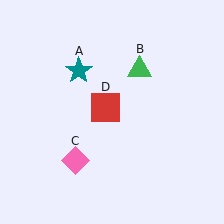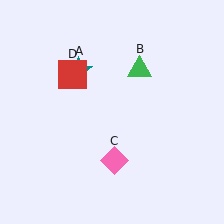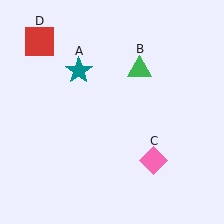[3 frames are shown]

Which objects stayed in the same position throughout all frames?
Teal star (object A) and green triangle (object B) remained stationary.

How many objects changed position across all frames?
2 objects changed position: pink diamond (object C), red square (object D).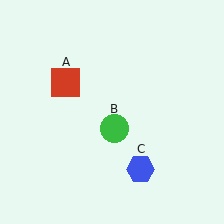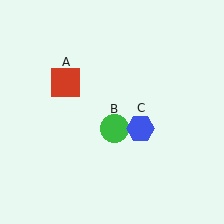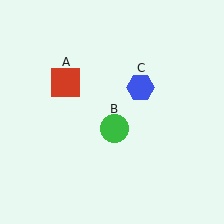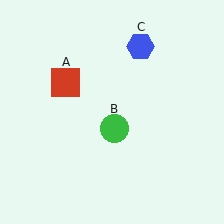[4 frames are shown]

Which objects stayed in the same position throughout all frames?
Red square (object A) and green circle (object B) remained stationary.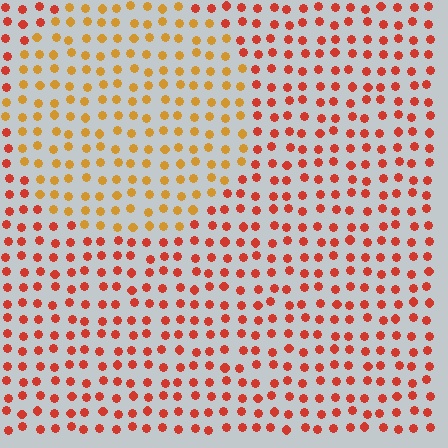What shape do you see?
I see a circle.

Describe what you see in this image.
The image is filled with small red elements in a uniform arrangement. A circle-shaped region is visible where the elements are tinted to a slightly different hue, forming a subtle color boundary.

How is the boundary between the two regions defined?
The boundary is defined purely by a slight shift in hue (about 35 degrees). Spacing, size, and orientation are identical on both sides.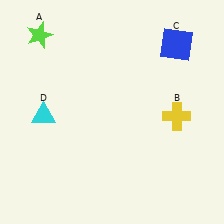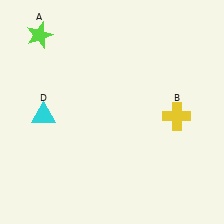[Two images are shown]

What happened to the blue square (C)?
The blue square (C) was removed in Image 2. It was in the top-right area of Image 1.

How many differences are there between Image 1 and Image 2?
There is 1 difference between the two images.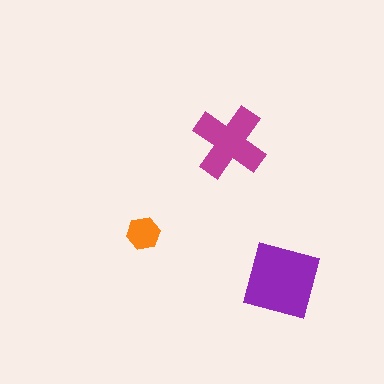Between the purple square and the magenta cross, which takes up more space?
The purple square.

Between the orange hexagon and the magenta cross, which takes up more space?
The magenta cross.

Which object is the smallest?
The orange hexagon.